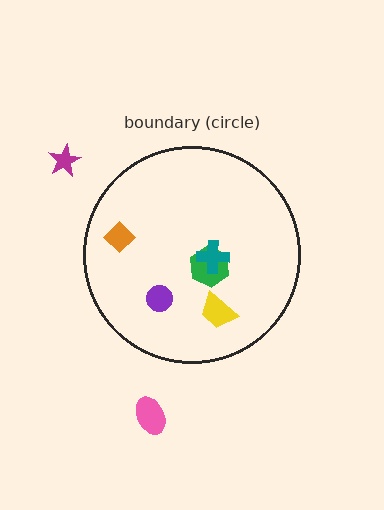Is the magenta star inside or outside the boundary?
Outside.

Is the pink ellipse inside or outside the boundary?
Outside.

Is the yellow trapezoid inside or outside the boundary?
Inside.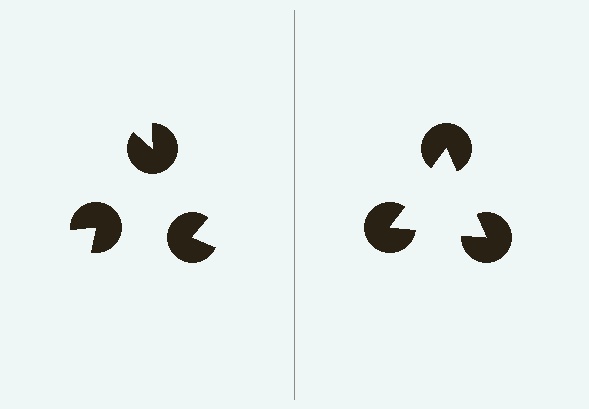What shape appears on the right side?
An illusory triangle.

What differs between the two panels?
The pac-man discs are positioned identically on both sides; only the wedge orientations differ. On the right they align to a triangle; on the left they are misaligned.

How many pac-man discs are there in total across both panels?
6 — 3 on each side.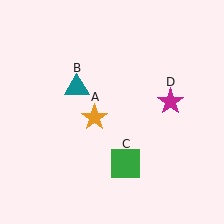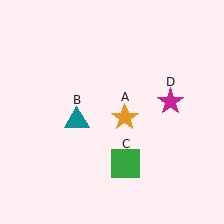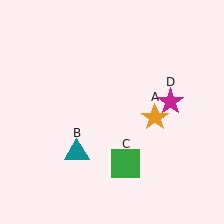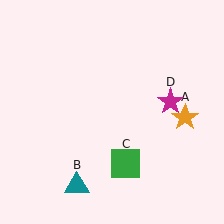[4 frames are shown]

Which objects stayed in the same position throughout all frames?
Green square (object C) and magenta star (object D) remained stationary.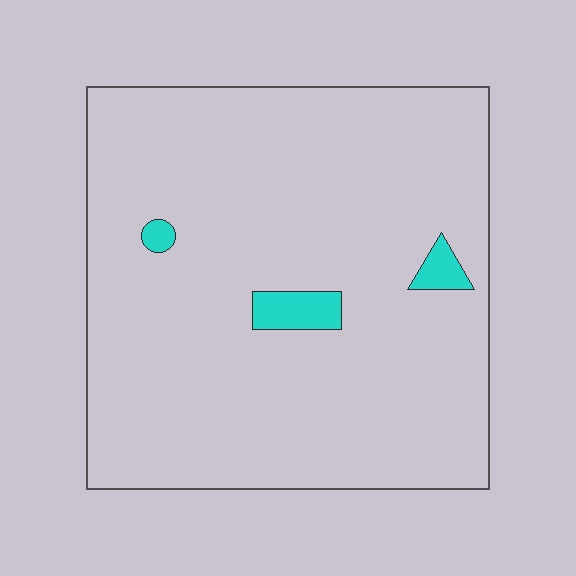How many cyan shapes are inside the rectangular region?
3.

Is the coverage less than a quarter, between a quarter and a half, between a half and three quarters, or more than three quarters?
Less than a quarter.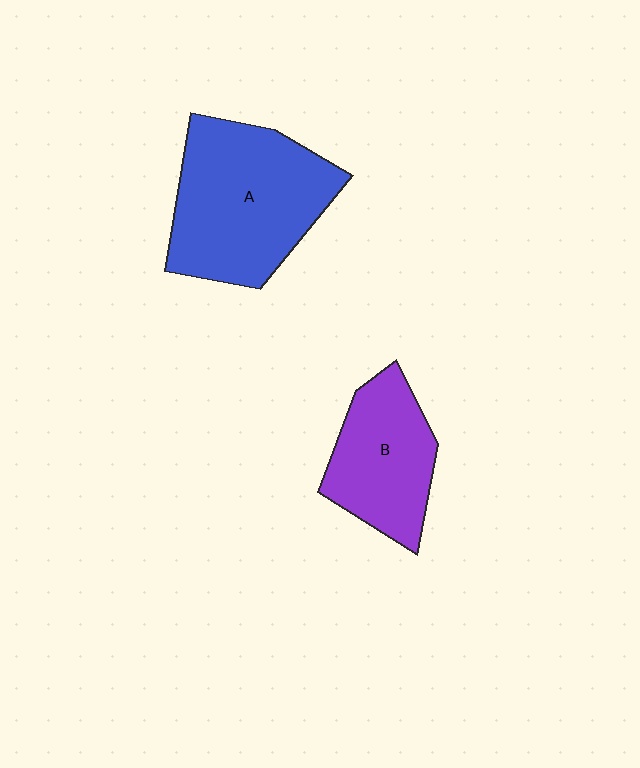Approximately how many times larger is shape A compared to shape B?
Approximately 1.5 times.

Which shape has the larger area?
Shape A (blue).